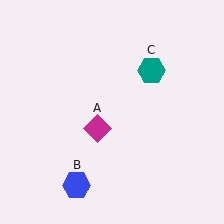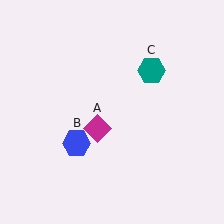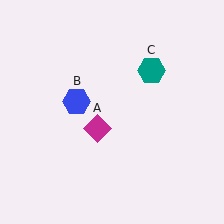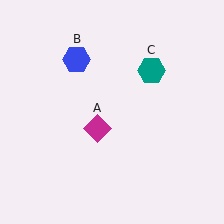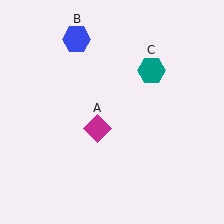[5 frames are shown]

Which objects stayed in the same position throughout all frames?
Magenta diamond (object A) and teal hexagon (object C) remained stationary.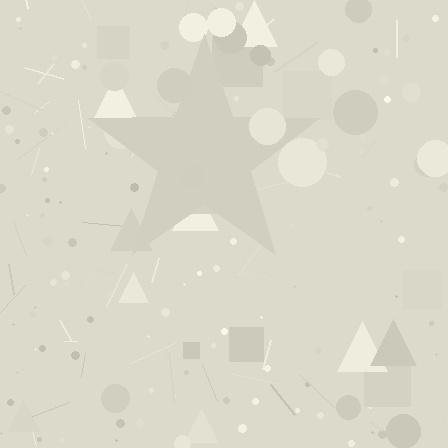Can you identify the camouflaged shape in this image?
The camouflaged shape is a star.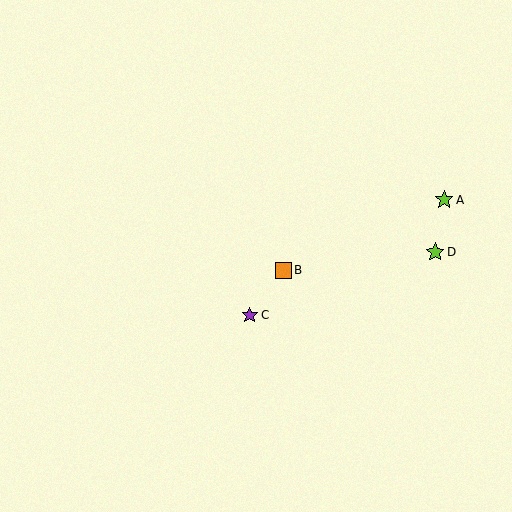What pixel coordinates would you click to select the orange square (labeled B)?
Click at (284, 270) to select the orange square B.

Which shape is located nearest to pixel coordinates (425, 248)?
The lime star (labeled D) at (435, 252) is nearest to that location.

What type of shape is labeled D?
Shape D is a lime star.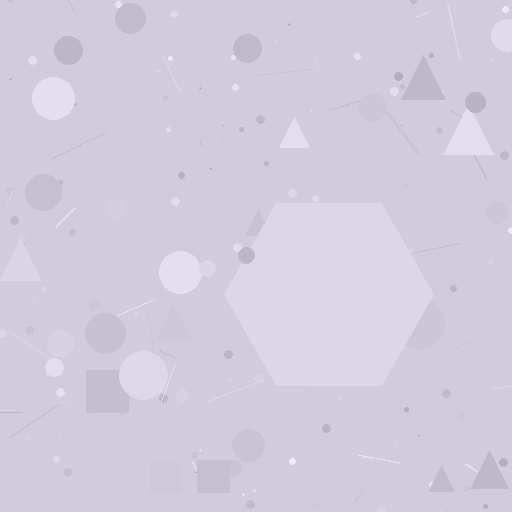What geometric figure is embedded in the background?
A hexagon is embedded in the background.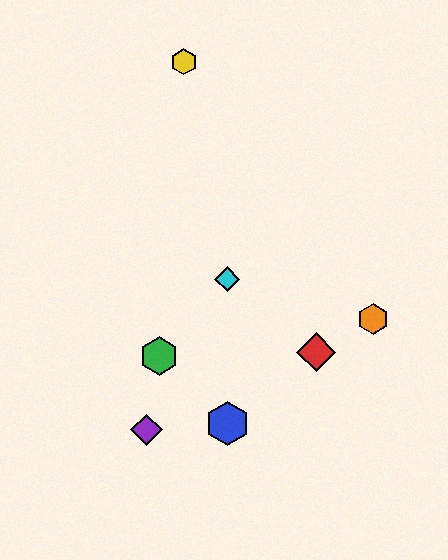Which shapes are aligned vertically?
The blue hexagon, the cyan diamond are aligned vertically.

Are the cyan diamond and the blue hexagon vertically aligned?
Yes, both are at x≈227.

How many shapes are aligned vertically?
2 shapes (the blue hexagon, the cyan diamond) are aligned vertically.